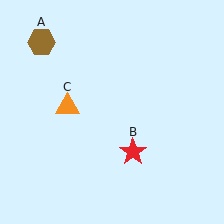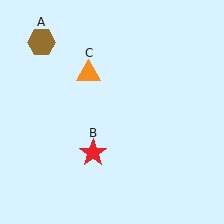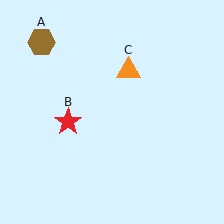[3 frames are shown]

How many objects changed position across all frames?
2 objects changed position: red star (object B), orange triangle (object C).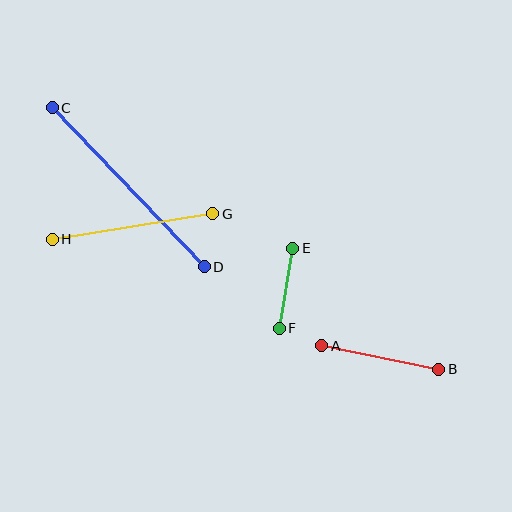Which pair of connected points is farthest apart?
Points C and D are farthest apart.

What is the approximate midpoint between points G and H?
The midpoint is at approximately (132, 227) pixels.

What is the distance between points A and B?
The distance is approximately 119 pixels.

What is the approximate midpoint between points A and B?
The midpoint is at approximately (380, 358) pixels.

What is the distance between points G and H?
The distance is approximately 163 pixels.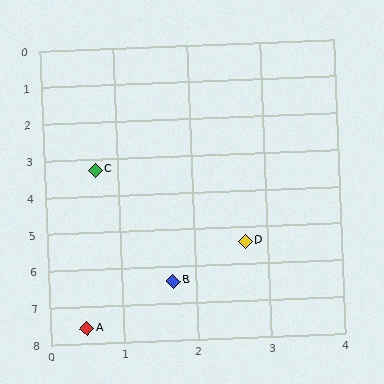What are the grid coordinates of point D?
Point D is at approximately (2.7, 5.4).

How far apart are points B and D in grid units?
Points B and D are about 1.4 grid units apart.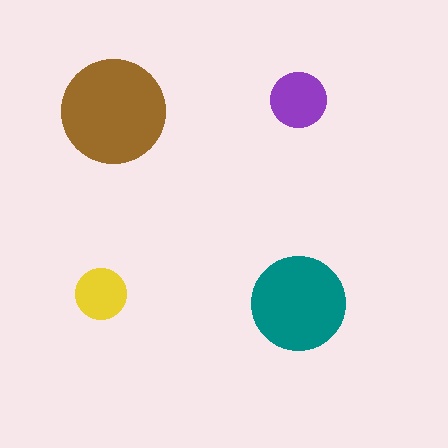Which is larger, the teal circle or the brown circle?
The brown one.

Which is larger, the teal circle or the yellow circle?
The teal one.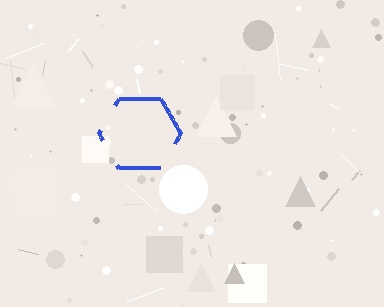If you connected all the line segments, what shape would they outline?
They would outline a hexagon.